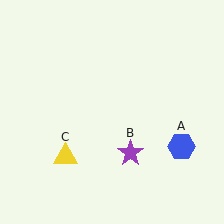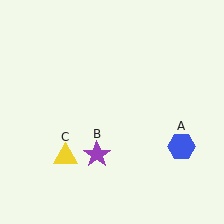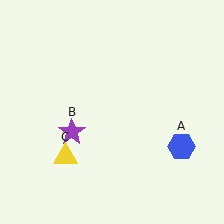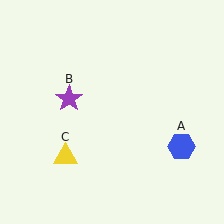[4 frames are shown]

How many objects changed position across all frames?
1 object changed position: purple star (object B).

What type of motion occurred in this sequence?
The purple star (object B) rotated clockwise around the center of the scene.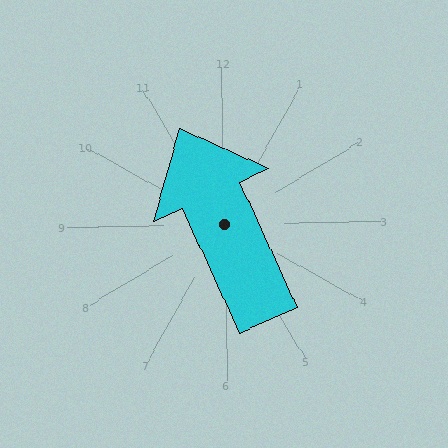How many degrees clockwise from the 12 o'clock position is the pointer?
Approximately 336 degrees.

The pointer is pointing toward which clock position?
Roughly 11 o'clock.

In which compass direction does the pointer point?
Northwest.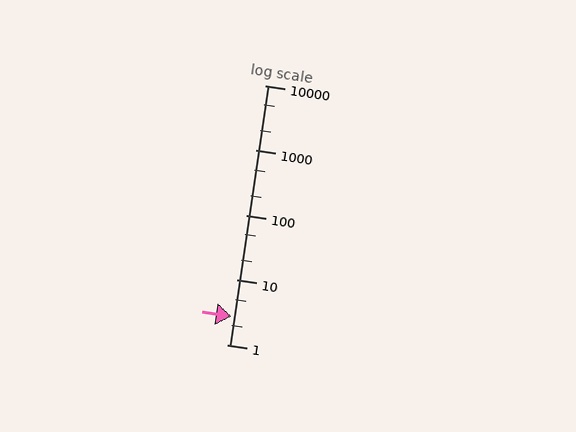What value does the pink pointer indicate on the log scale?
The pointer indicates approximately 2.7.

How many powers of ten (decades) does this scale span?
The scale spans 4 decades, from 1 to 10000.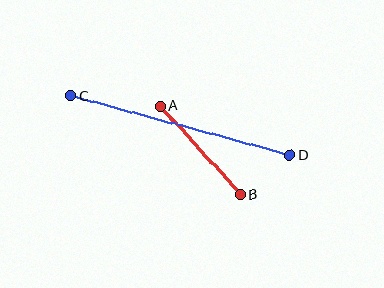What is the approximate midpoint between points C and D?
The midpoint is at approximately (180, 125) pixels.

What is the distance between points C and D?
The distance is approximately 227 pixels.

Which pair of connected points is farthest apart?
Points C and D are farthest apart.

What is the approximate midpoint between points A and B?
The midpoint is at approximately (200, 150) pixels.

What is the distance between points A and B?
The distance is approximately 120 pixels.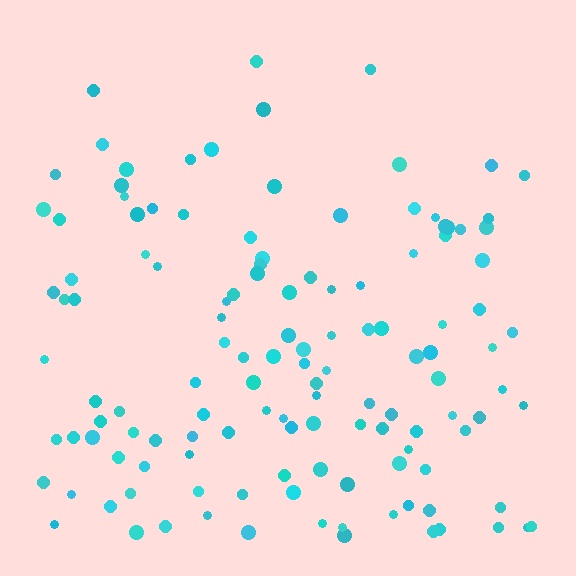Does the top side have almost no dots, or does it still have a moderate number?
Still a moderate number, just noticeably fewer than the bottom.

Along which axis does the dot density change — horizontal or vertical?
Vertical.